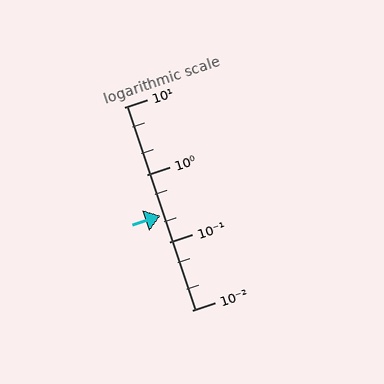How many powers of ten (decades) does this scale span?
The scale spans 3 decades, from 0.01 to 10.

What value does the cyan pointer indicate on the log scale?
The pointer indicates approximately 0.25.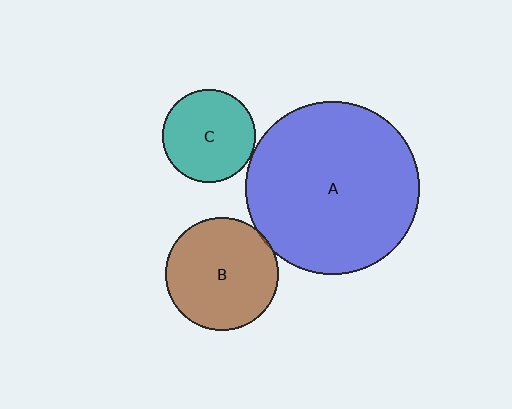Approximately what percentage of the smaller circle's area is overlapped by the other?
Approximately 5%.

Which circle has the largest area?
Circle A (blue).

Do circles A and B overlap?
Yes.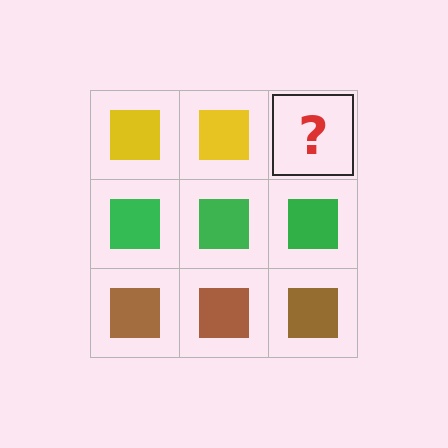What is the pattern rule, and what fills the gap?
The rule is that each row has a consistent color. The gap should be filled with a yellow square.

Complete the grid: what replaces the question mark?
The question mark should be replaced with a yellow square.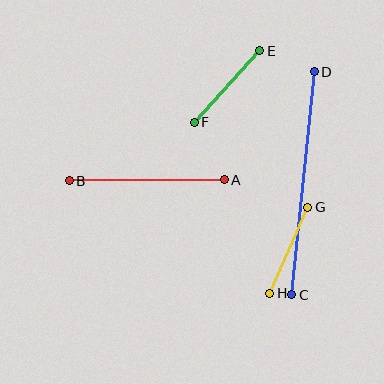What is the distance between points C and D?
The distance is approximately 224 pixels.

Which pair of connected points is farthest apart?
Points C and D are farthest apart.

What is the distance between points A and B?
The distance is approximately 155 pixels.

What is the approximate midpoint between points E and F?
The midpoint is at approximately (227, 87) pixels.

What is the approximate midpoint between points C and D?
The midpoint is at approximately (303, 183) pixels.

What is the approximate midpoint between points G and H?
The midpoint is at approximately (289, 250) pixels.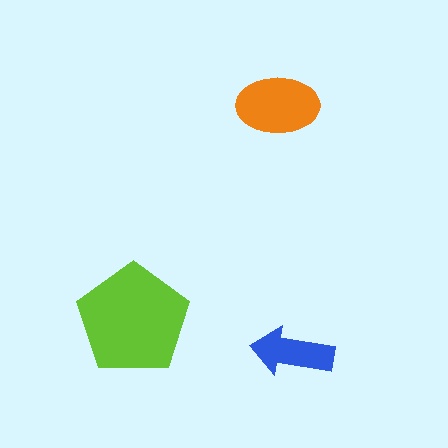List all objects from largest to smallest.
The lime pentagon, the orange ellipse, the blue arrow.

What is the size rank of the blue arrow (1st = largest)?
3rd.